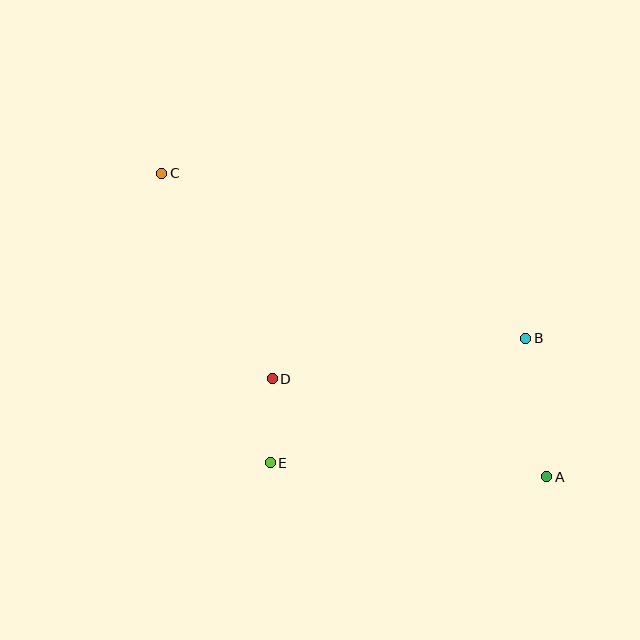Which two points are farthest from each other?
Points A and C are farthest from each other.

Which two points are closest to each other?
Points D and E are closest to each other.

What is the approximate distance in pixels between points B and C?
The distance between B and C is approximately 400 pixels.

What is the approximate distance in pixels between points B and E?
The distance between B and E is approximately 284 pixels.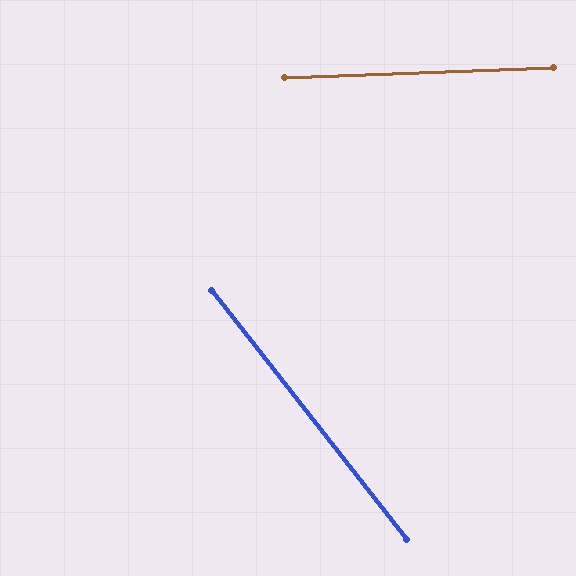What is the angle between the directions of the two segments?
Approximately 54 degrees.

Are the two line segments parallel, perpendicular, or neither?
Neither parallel nor perpendicular — they differ by about 54°.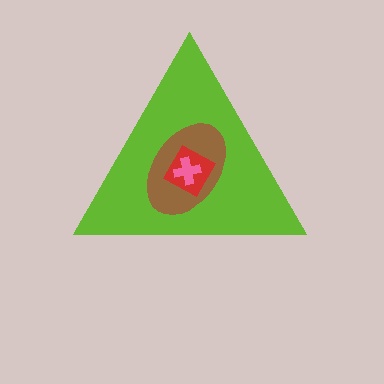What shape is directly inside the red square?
The pink cross.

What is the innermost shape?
The pink cross.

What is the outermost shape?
The lime triangle.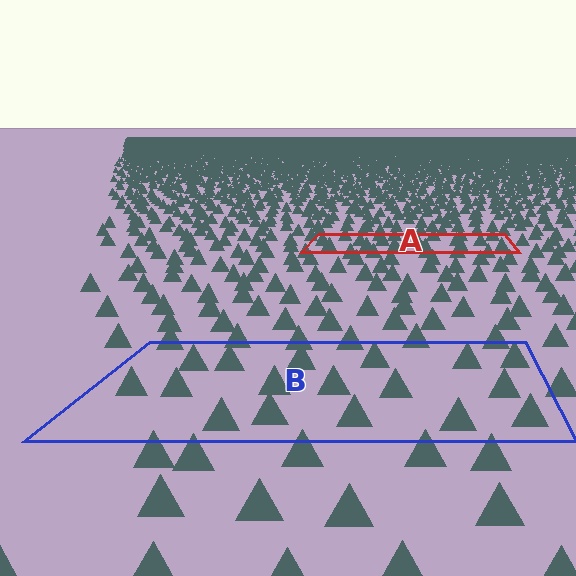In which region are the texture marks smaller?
The texture marks are smaller in region A, because it is farther away.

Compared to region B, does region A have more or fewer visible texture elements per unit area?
Region A has more texture elements per unit area — they are packed more densely because it is farther away.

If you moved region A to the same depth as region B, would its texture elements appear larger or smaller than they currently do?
They would appear larger. At a closer depth, the same texture elements are projected at a bigger on-screen size.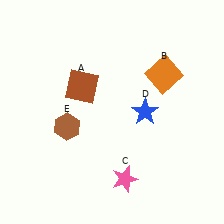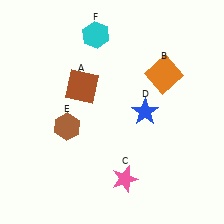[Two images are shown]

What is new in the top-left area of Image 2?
A cyan hexagon (F) was added in the top-left area of Image 2.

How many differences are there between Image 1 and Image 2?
There is 1 difference between the two images.